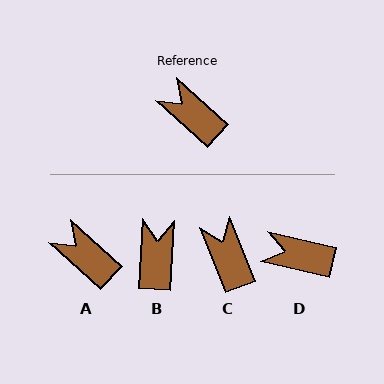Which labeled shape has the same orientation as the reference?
A.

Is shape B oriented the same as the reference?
No, it is off by about 51 degrees.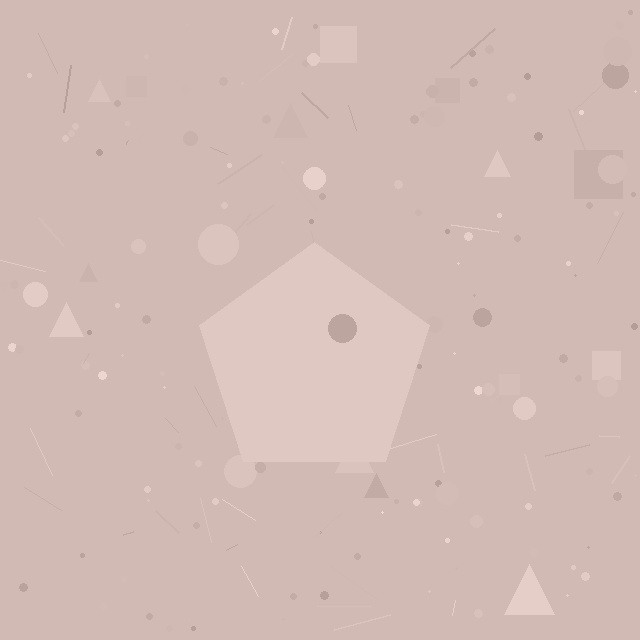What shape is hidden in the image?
A pentagon is hidden in the image.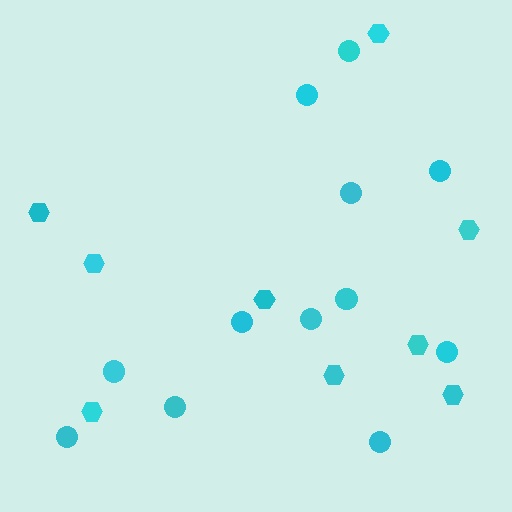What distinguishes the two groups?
There are 2 groups: one group of hexagons (9) and one group of circles (12).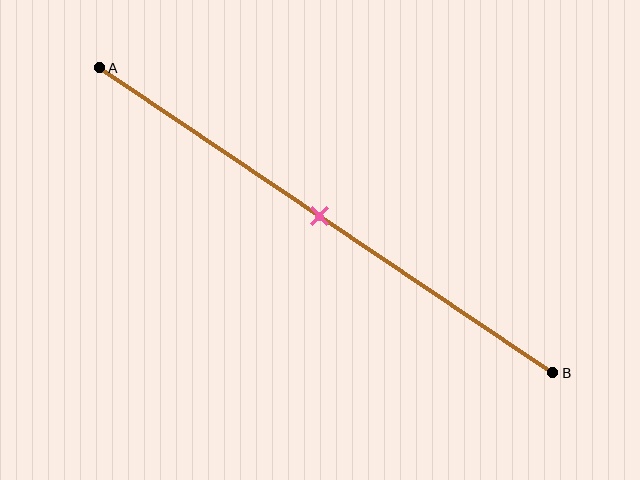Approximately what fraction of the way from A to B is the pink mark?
The pink mark is approximately 50% of the way from A to B.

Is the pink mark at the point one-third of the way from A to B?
No, the mark is at about 50% from A, not at the 33% one-third point.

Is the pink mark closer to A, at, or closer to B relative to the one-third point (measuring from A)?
The pink mark is closer to point B than the one-third point of segment AB.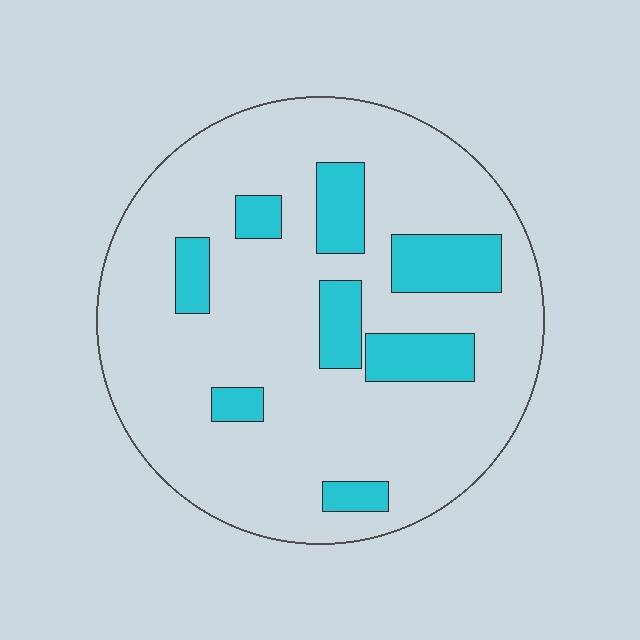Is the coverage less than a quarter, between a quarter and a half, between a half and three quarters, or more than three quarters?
Less than a quarter.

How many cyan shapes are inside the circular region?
8.